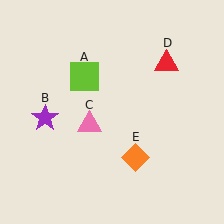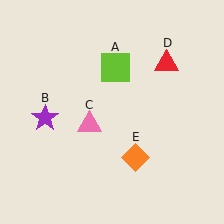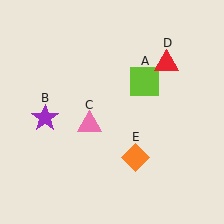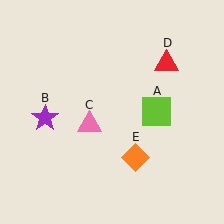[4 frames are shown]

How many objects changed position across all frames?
1 object changed position: lime square (object A).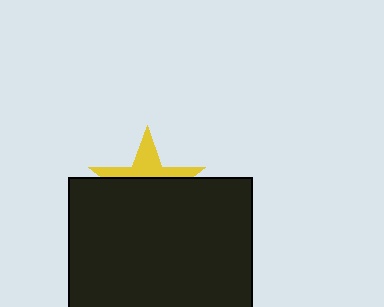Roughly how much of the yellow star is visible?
A small part of it is visible (roughly 37%).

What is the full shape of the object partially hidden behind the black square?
The partially hidden object is a yellow star.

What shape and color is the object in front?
The object in front is a black square.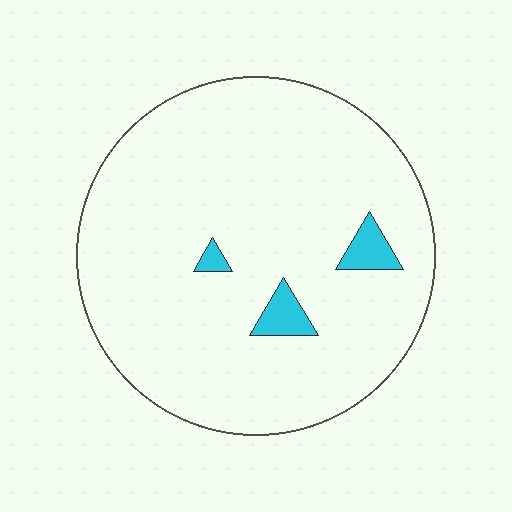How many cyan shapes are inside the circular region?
3.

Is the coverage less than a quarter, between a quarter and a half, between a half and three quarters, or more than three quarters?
Less than a quarter.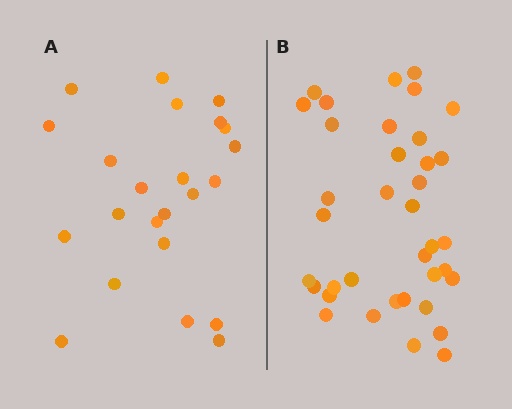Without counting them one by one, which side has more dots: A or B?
Region B (the right region) has more dots.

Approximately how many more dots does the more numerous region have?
Region B has approximately 15 more dots than region A.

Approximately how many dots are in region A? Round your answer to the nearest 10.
About 20 dots. (The exact count is 23, which rounds to 20.)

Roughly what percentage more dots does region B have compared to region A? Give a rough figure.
About 60% more.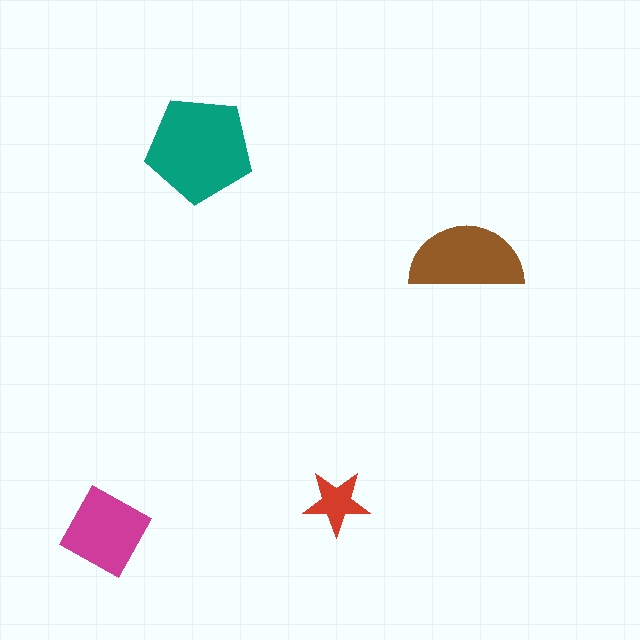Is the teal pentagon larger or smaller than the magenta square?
Larger.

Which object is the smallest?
The red star.